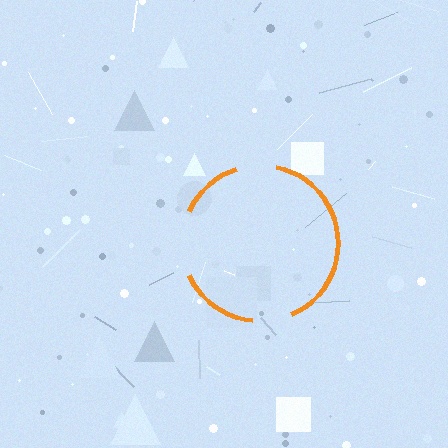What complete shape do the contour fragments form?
The contour fragments form a circle.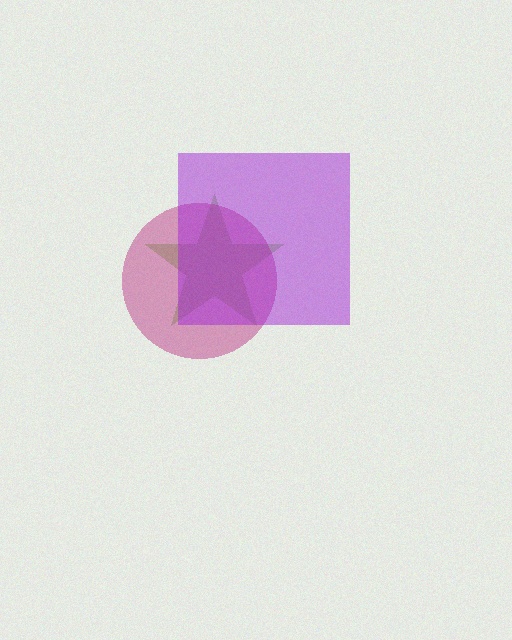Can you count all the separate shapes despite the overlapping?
Yes, there are 3 separate shapes.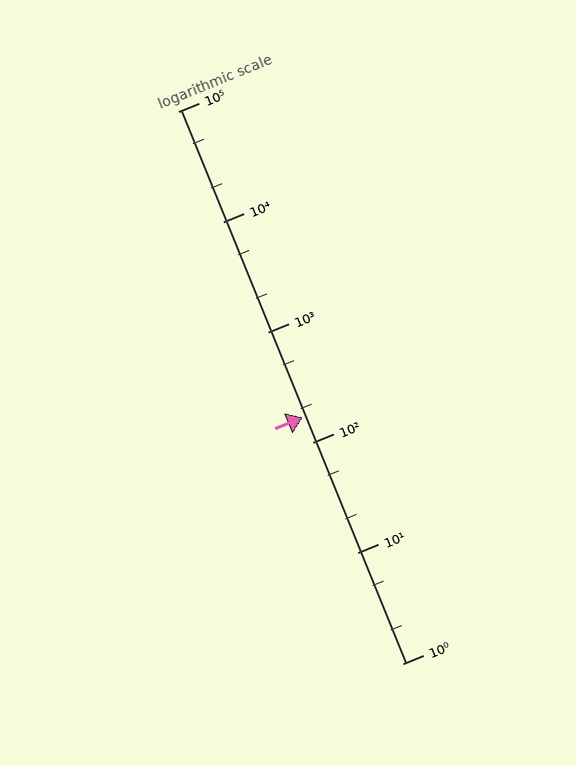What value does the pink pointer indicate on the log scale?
The pointer indicates approximately 170.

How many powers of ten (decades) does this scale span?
The scale spans 5 decades, from 1 to 100000.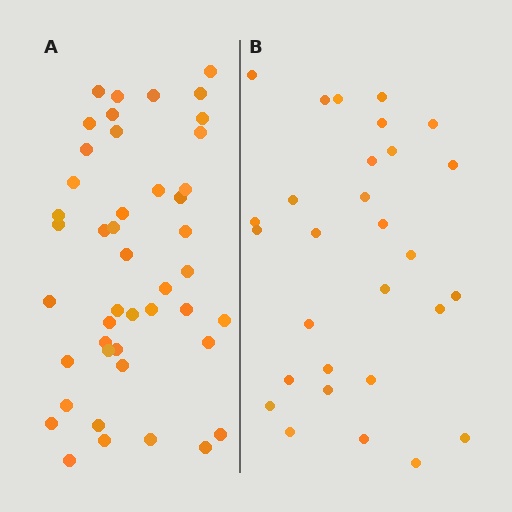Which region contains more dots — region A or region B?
Region A (the left region) has more dots.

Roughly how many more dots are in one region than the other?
Region A has approximately 15 more dots than region B.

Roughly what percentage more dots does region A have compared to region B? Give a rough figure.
About 55% more.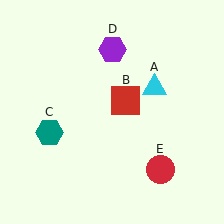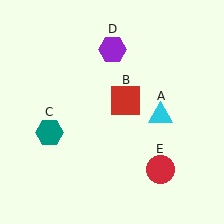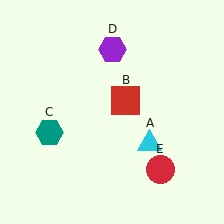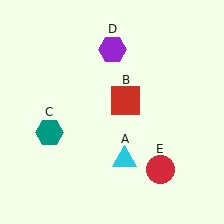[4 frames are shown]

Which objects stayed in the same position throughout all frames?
Red square (object B) and teal hexagon (object C) and purple hexagon (object D) and red circle (object E) remained stationary.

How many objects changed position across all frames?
1 object changed position: cyan triangle (object A).